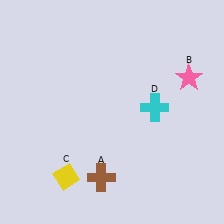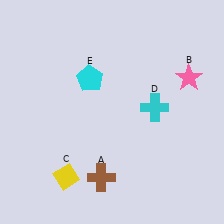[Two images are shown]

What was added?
A cyan pentagon (E) was added in Image 2.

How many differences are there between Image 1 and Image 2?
There is 1 difference between the two images.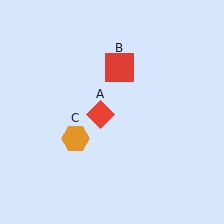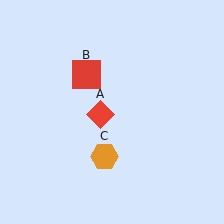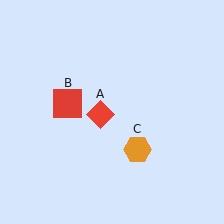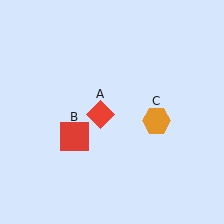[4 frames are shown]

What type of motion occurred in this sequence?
The red square (object B), orange hexagon (object C) rotated counterclockwise around the center of the scene.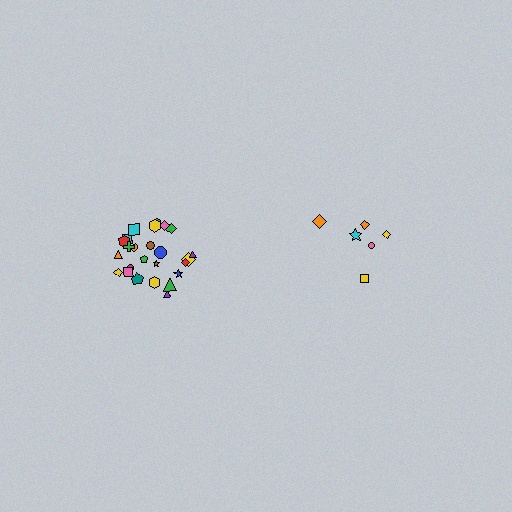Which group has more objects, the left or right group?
The left group.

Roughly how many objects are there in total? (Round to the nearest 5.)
Roughly 30 objects in total.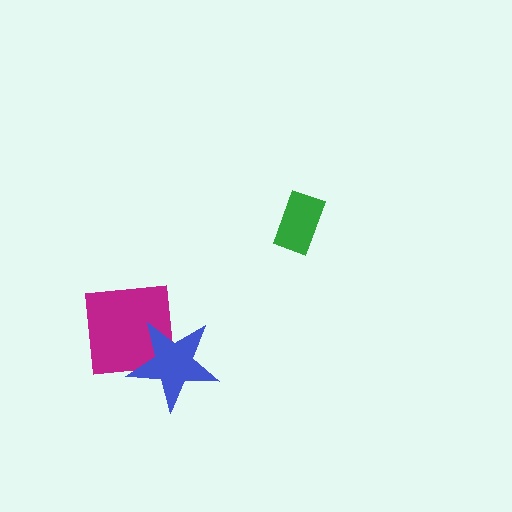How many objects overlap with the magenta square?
1 object overlaps with the magenta square.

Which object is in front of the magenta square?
The blue star is in front of the magenta square.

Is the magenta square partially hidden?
Yes, it is partially covered by another shape.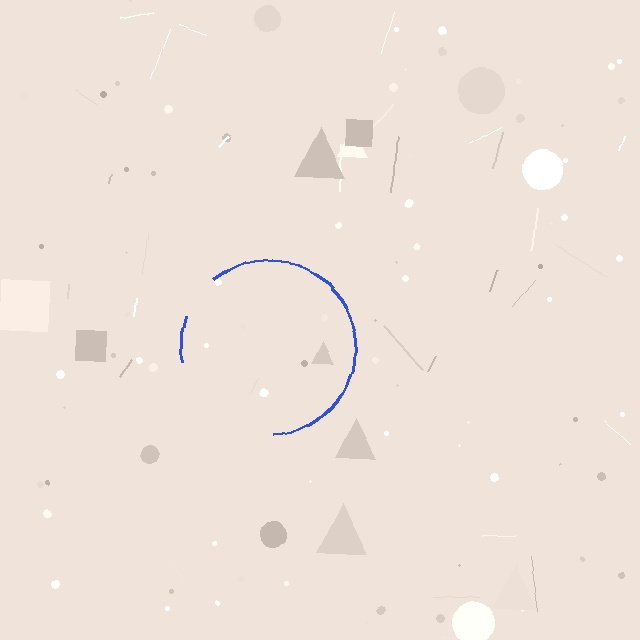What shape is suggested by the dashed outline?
The dashed outline suggests a circle.